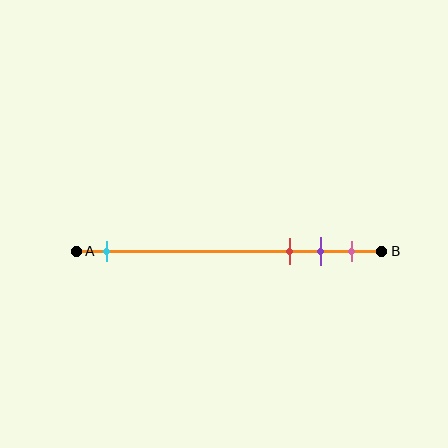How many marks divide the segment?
There are 4 marks dividing the segment.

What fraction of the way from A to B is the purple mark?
The purple mark is approximately 80% (0.8) of the way from A to B.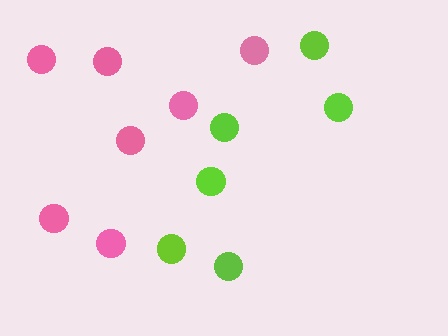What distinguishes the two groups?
There are 2 groups: one group of pink circles (7) and one group of lime circles (6).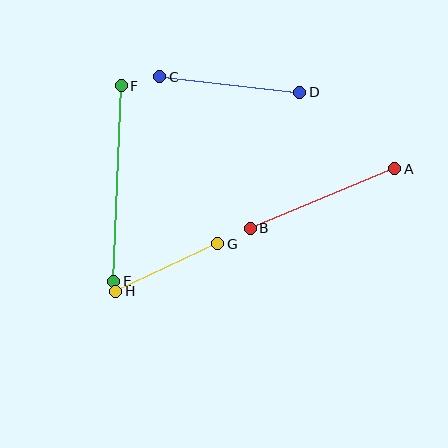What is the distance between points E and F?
The distance is approximately 196 pixels.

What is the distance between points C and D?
The distance is approximately 141 pixels.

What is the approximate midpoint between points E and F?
The midpoint is at approximately (117, 183) pixels.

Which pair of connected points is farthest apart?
Points E and F are farthest apart.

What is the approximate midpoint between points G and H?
The midpoint is at approximately (167, 268) pixels.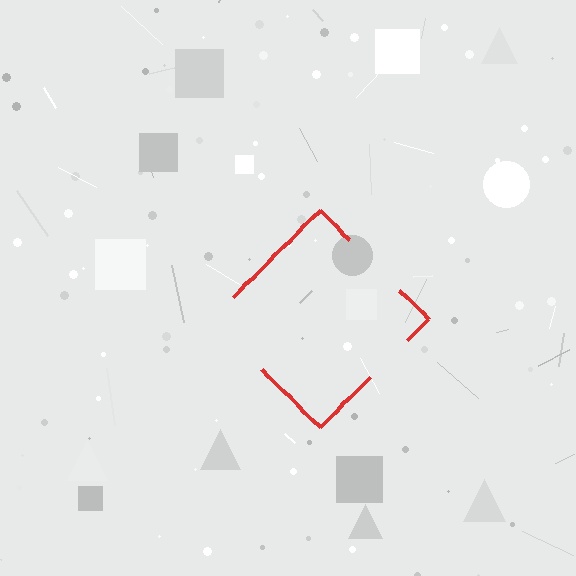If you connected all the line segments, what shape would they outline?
They would outline a diamond.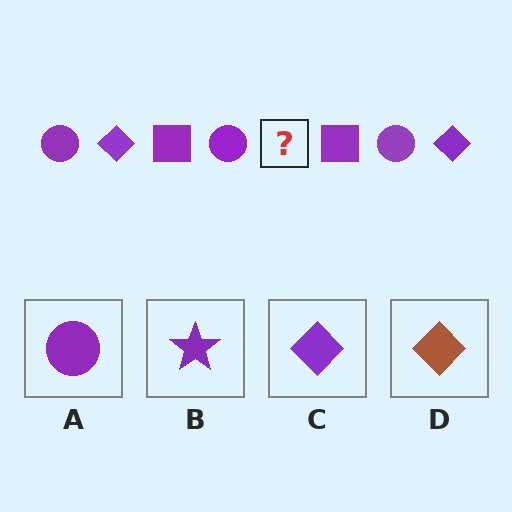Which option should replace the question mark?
Option C.